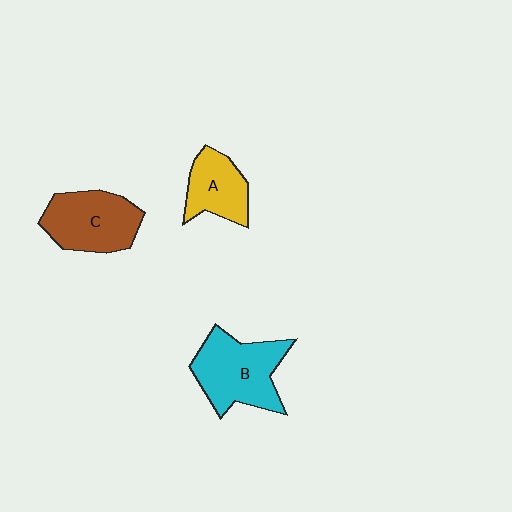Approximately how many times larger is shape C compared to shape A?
Approximately 1.4 times.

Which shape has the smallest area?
Shape A (yellow).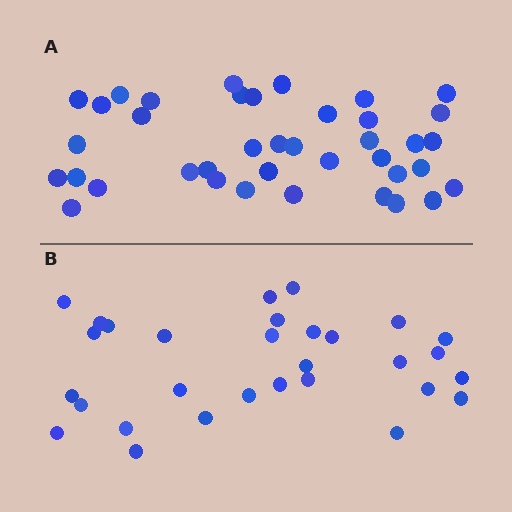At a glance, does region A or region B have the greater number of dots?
Region A (the top region) has more dots.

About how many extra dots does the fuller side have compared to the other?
Region A has roughly 8 or so more dots than region B.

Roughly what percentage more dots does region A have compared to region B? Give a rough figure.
About 30% more.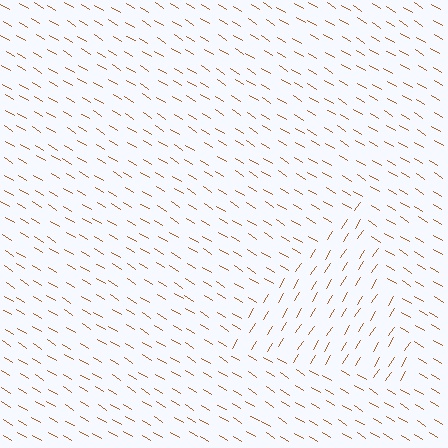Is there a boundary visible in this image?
Yes, there is a texture boundary formed by a change in line orientation.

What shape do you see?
I see a triangle.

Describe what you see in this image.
The image is filled with small brown line segments. A triangle region in the image has lines oriented differently from the surrounding lines, creating a visible texture boundary.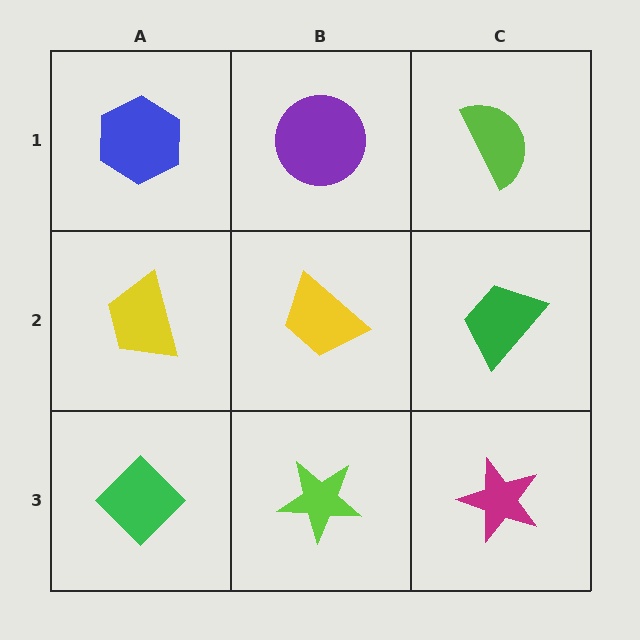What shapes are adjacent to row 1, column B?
A yellow trapezoid (row 2, column B), a blue hexagon (row 1, column A), a lime semicircle (row 1, column C).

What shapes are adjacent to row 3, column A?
A yellow trapezoid (row 2, column A), a lime star (row 3, column B).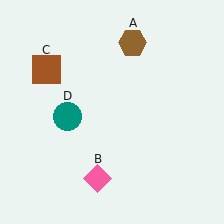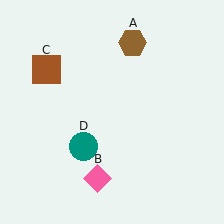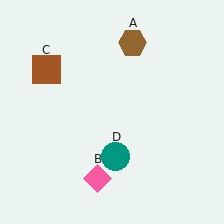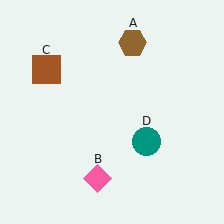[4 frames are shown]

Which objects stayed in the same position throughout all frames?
Brown hexagon (object A) and pink diamond (object B) and brown square (object C) remained stationary.